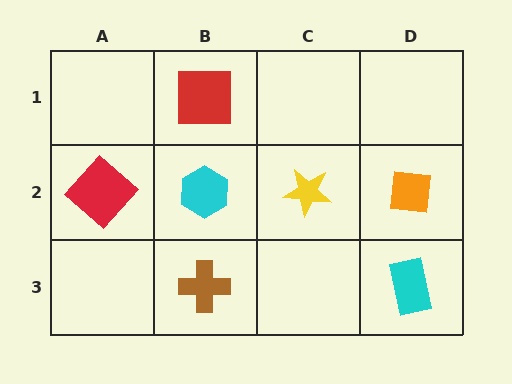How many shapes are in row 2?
4 shapes.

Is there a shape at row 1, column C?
No, that cell is empty.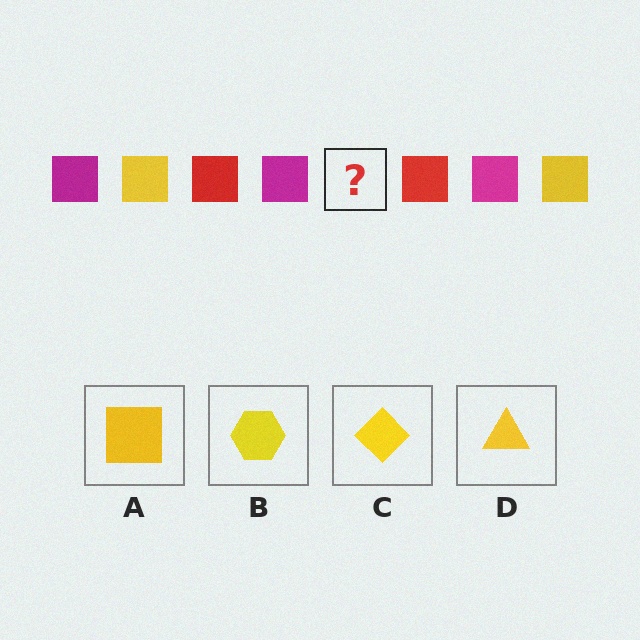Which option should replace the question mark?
Option A.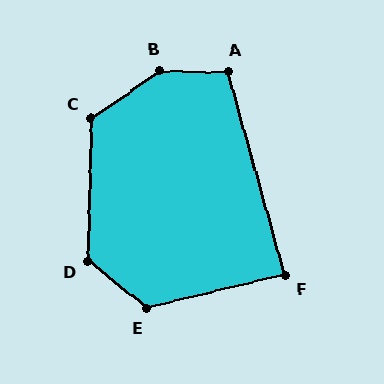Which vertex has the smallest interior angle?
F, at approximately 88 degrees.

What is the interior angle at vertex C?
Approximately 126 degrees (obtuse).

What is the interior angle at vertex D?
Approximately 127 degrees (obtuse).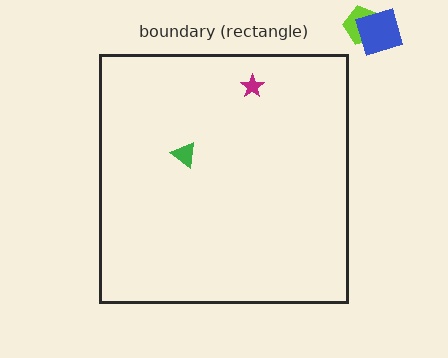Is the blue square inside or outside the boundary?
Outside.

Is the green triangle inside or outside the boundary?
Inside.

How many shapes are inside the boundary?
2 inside, 2 outside.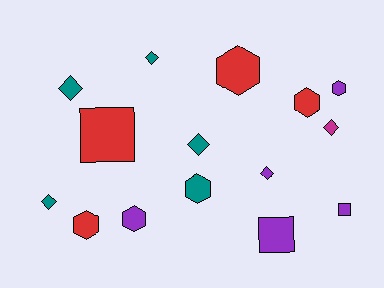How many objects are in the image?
There are 15 objects.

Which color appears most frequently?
Purple, with 5 objects.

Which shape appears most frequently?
Hexagon, with 6 objects.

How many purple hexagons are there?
There are 2 purple hexagons.